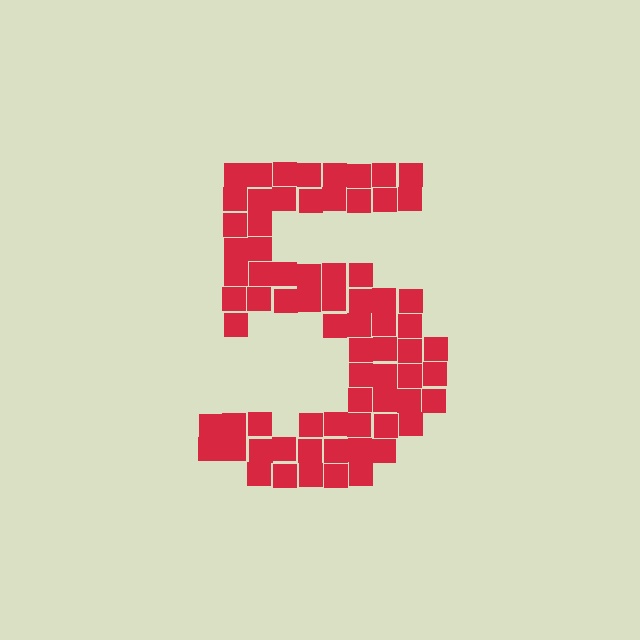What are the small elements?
The small elements are squares.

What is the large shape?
The large shape is the digit 5.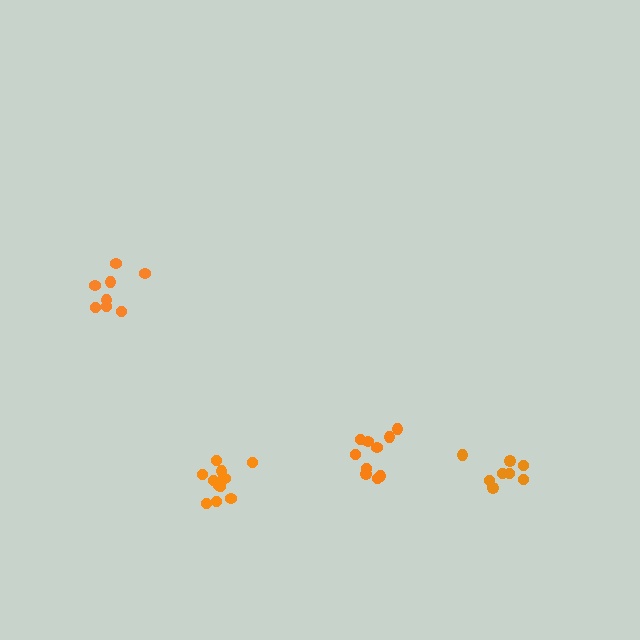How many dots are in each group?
Group 1: 8 dots, Group 2: 12 dots, Group 3: 10 dots, Group 4: 8 dots (38 total).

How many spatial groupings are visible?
There are 4 spatial groupings.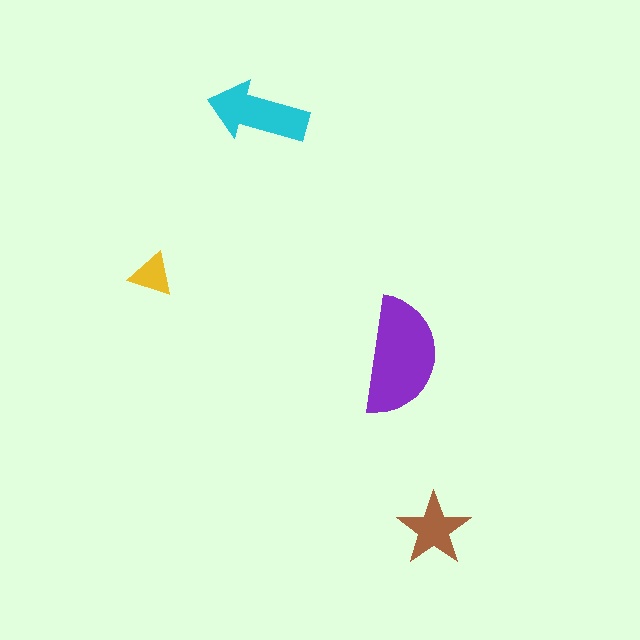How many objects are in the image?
There are 4 objects in the image.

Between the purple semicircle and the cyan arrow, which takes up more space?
The purple semicircle.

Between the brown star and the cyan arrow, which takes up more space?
The cyan arrow.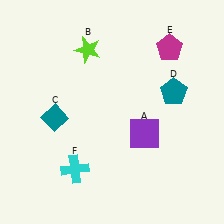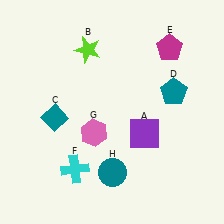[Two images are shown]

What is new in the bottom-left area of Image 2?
A pink hexagon (G) was added in the bottom-left area of Image 2.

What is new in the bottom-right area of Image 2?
A teal circle (H) was added in the bottom-right area of Image 2.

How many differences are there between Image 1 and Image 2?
There are 2 differences between the two images.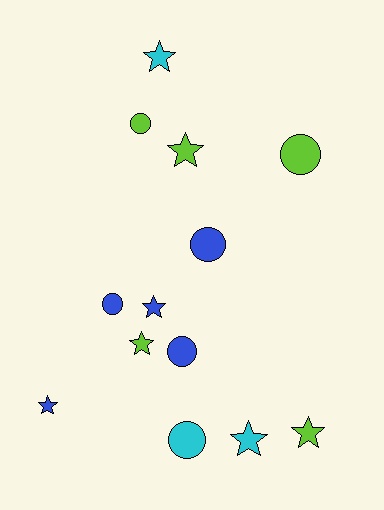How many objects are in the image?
There are 13 objects.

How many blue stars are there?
There are 2 blue stars.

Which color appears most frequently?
Lime, with 5 objects.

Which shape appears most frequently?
Star, with 7 objects.